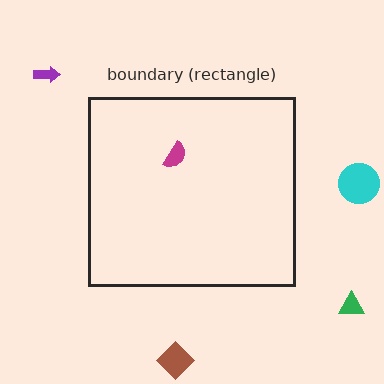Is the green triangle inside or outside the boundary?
Outside.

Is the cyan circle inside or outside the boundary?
Outside.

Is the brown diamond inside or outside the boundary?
Outside.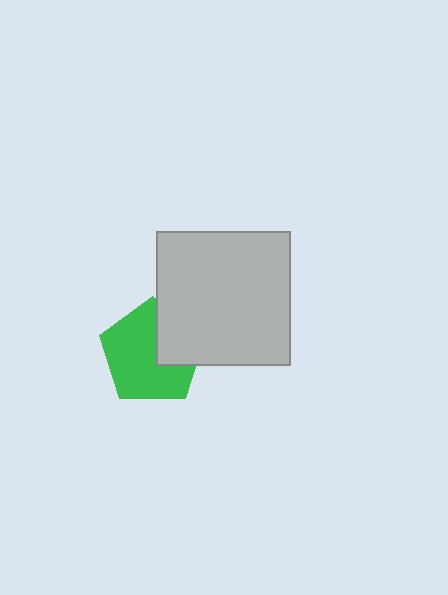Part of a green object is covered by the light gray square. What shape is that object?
It is a pentagon.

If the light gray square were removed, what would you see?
You would see the complete green pentagon.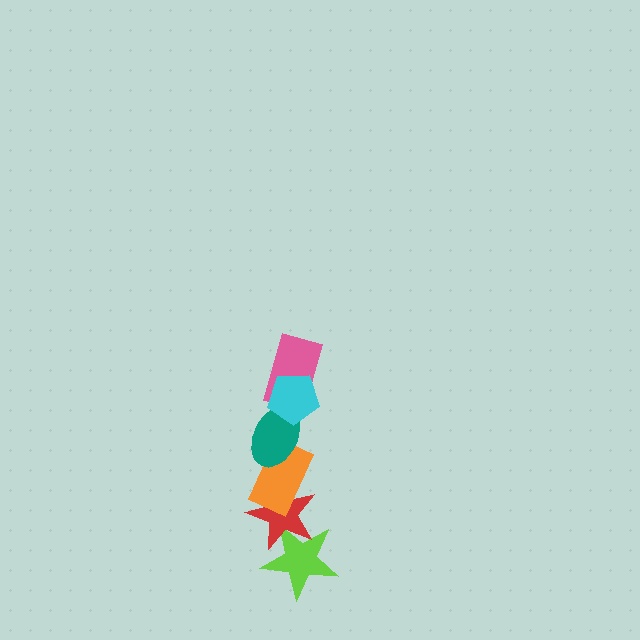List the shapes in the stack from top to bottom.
From top to bottom: the cyan pentagon, the pink rectangle, the teal ellipse, the orange rectangle, the red star, the lime star.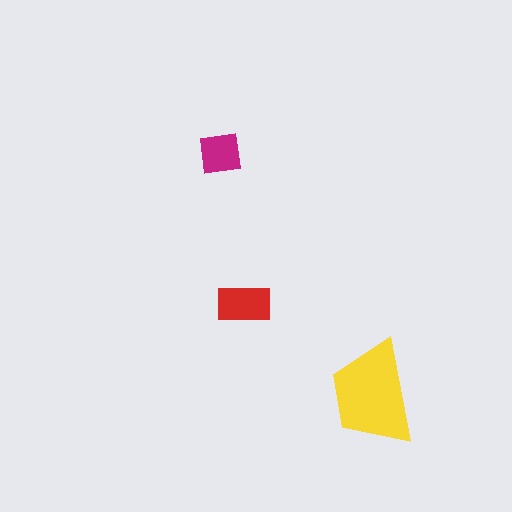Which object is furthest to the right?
The yellow trapezoid is rightmost.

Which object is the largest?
The yellow trapezoid.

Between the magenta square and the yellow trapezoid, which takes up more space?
The yellow trapezoid.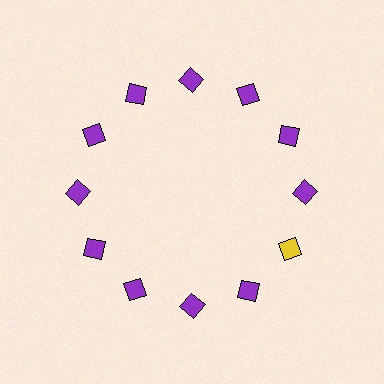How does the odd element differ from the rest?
It has a different color: yellow instead of purple.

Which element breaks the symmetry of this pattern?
The yellow diamond at roughly the 4 o'clock position breaks the symmetry. All other shapes are purple diamonds.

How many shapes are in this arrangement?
There are 12 shapes arranged in a ring pattern.